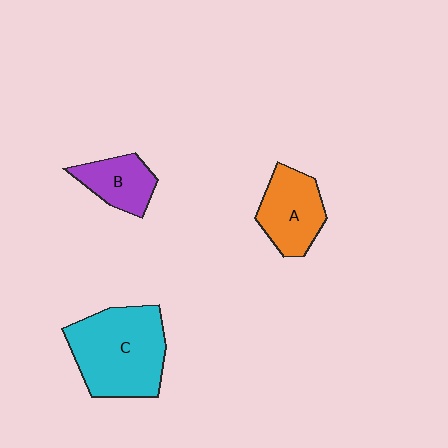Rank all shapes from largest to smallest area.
From largest to smallest: C (cyan), A (orange), B (purple).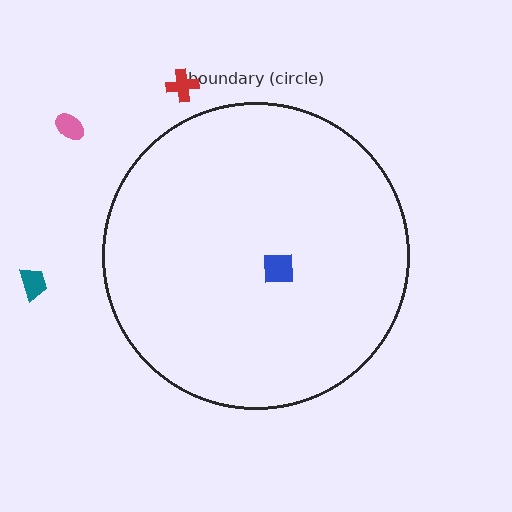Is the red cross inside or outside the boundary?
Outside.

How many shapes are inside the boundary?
1 inside, 3 outside.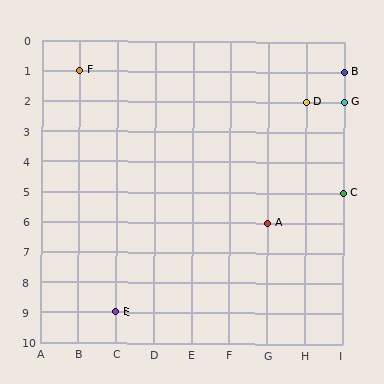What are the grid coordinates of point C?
Point C is at grid coordinates (I, 5).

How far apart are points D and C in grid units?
Points D and C are 1 column and 3 rows apart (about 3.2 grid units diagonally).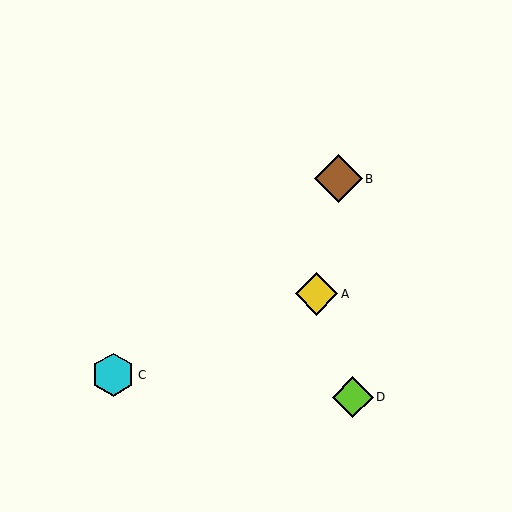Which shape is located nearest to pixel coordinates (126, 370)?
The cyan hexagon (labeled C) at (113, 375) is nearest to that location.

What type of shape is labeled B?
Shape B is a brown diamond.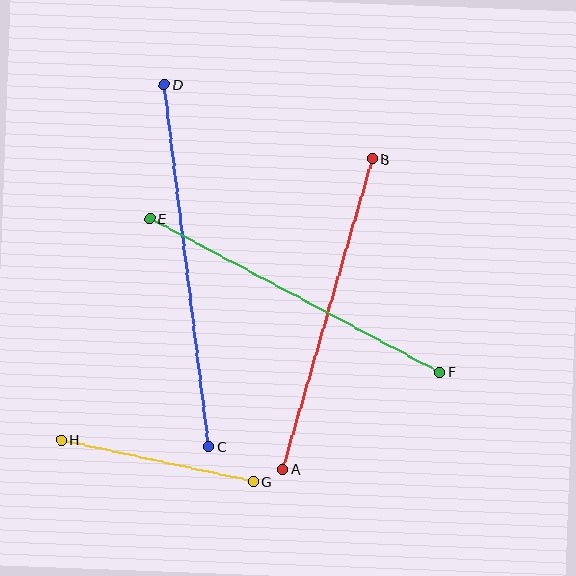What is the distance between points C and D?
The distance is approximately 365 pixels.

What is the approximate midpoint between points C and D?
The midpoint is at approximately (187, 265) pixels.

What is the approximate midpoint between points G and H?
The midpoint is at approximately (157, 461) pixels.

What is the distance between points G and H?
The distance is approximately 196 pixels.